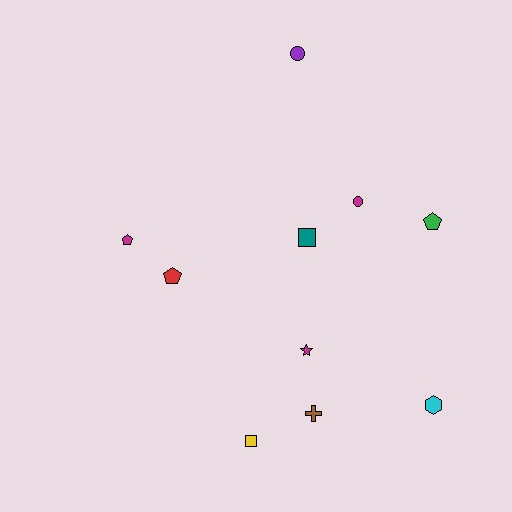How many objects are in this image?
There are 10 objects.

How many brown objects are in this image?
There is 1 brown object.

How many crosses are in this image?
There is 1 cross.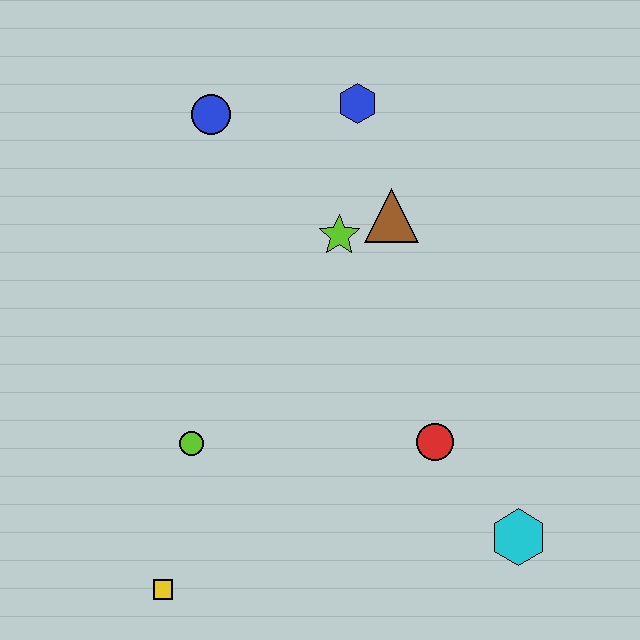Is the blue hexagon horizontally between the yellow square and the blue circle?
No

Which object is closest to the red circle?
The cyan hexagon is closest to the red circle.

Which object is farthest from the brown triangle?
The yellow square is farthest from the brown triangle.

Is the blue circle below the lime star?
No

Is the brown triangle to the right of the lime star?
Yes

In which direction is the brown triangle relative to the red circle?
The brown triangle is above the red circle.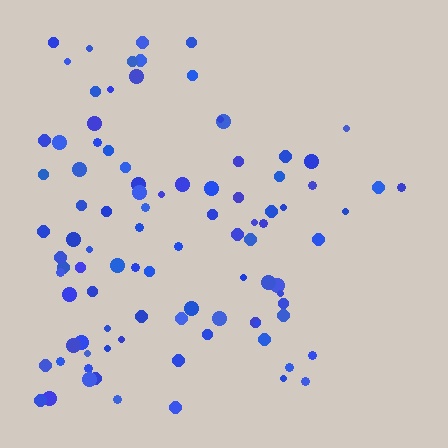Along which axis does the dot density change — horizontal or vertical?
Horizontal.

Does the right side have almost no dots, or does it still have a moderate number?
Still a moderate number, just noticeably fewer than the left.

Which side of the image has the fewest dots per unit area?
The right.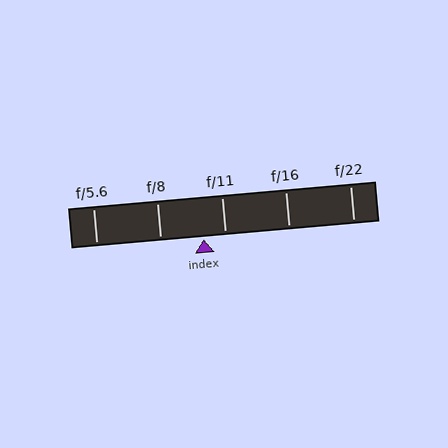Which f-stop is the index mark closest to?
The index mark is closest to f/11.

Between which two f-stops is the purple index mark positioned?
The index mark is between f/8 and f/11.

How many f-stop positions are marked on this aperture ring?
There are 5 f-stop positions marked.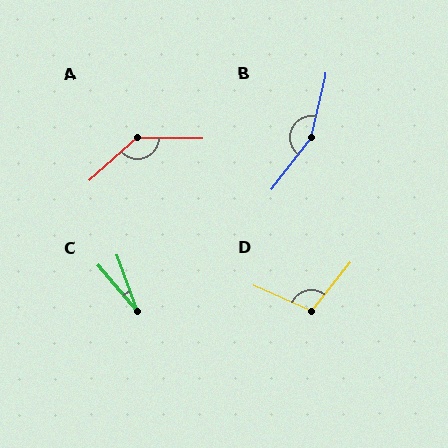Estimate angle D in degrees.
Approximately 104 degrees.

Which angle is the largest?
B, at approximately 156 degrees.